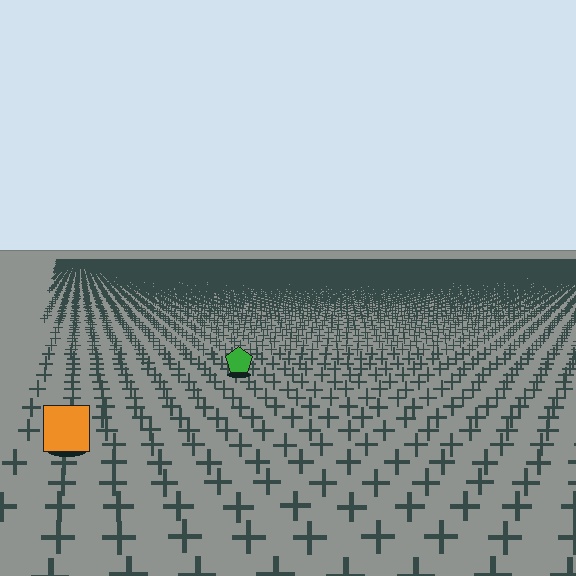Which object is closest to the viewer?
The orange square is closest. The texture marks near it are larger and more spread out.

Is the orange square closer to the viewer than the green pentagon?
Yes. The orange square is closer — you can tell from the texture gradient: the ground texture is coarser near it.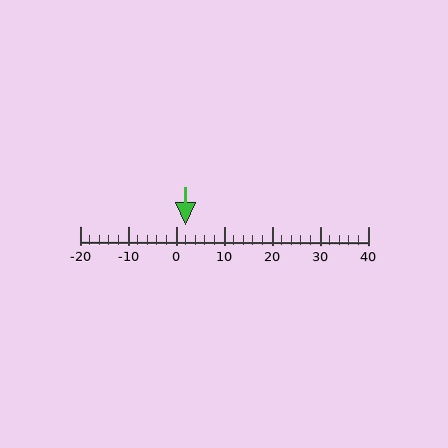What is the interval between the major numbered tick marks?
The major tick marks are spaced 10 units apart.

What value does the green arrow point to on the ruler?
The green arrow points to approximately 2.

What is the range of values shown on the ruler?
The ruler shows values from -20 to 40.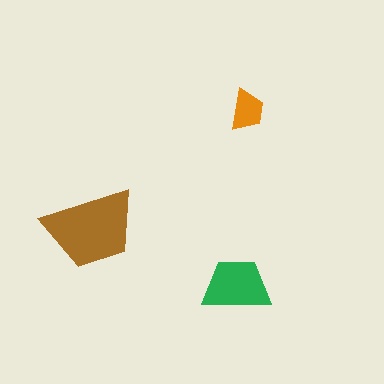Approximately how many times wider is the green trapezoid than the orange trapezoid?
About 1.5 times wider.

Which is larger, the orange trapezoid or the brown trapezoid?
The brown one.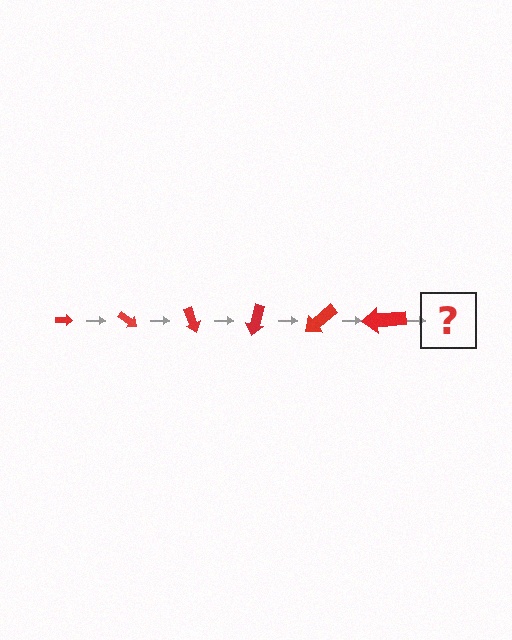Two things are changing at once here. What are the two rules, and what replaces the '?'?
The two rules are that the arrow grows larger each step and it rotates 35 degrees each step. The '?' should be an arrow, larger than the previous one and rotated 210 degrees from the start.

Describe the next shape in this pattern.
It should be an arrow, larger than the previous one and rotated 210 degrees from the start.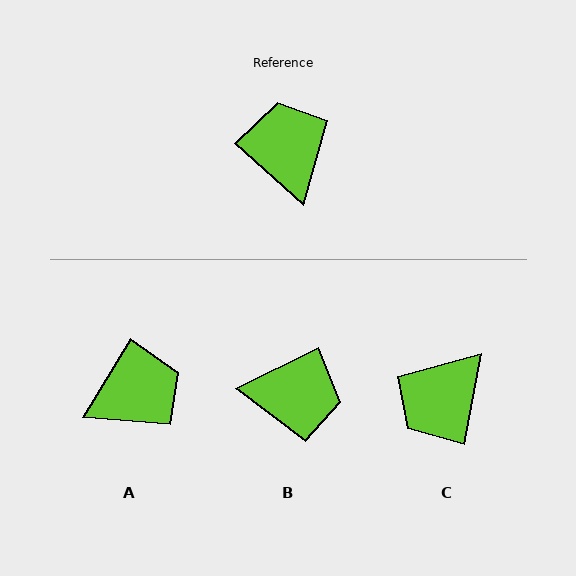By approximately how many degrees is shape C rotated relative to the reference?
Approximately 121 degrees counter-clockwise.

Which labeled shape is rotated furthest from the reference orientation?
C, about 121 degrees away.